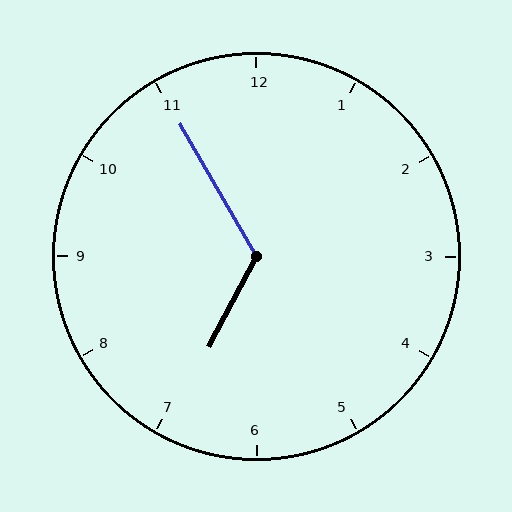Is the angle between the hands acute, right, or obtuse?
It is obtuse.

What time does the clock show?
6:55.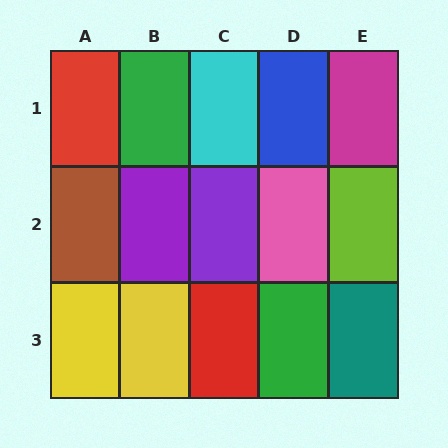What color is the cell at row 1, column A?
Red.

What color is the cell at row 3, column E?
Teal.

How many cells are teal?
1 cell is teal.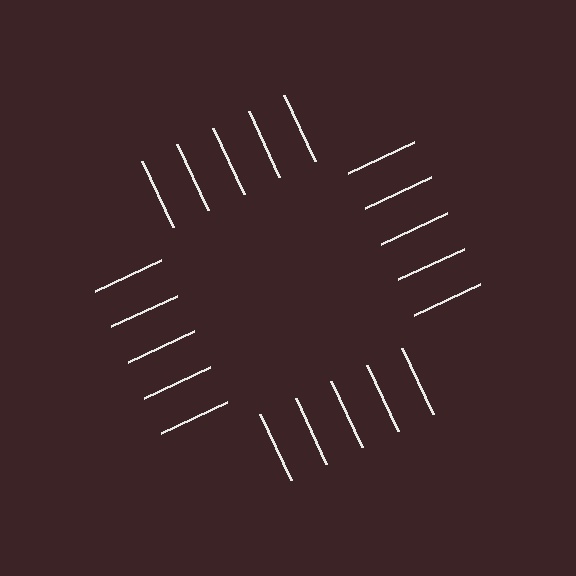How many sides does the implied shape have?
4 sides — the line-ends trace a square.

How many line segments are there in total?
20 — 5 along each of the 4 edges.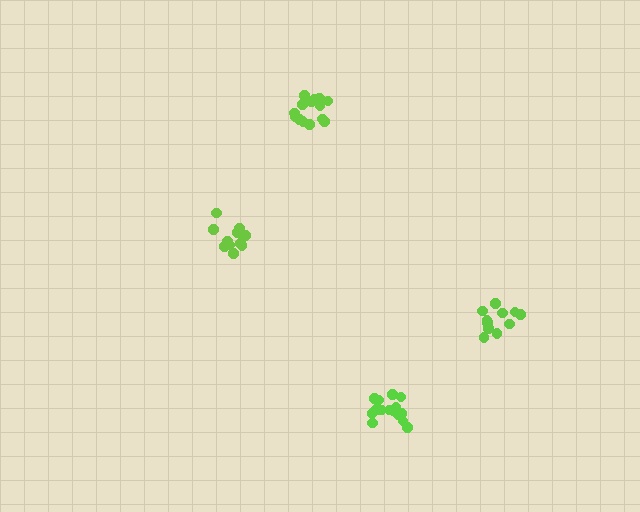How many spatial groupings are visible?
There are 4 spatial groupings.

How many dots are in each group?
Group 1: 11 dots, Group 2: 14 dots, Group 3: 15 dots, Group 4: 11 dots (51 total).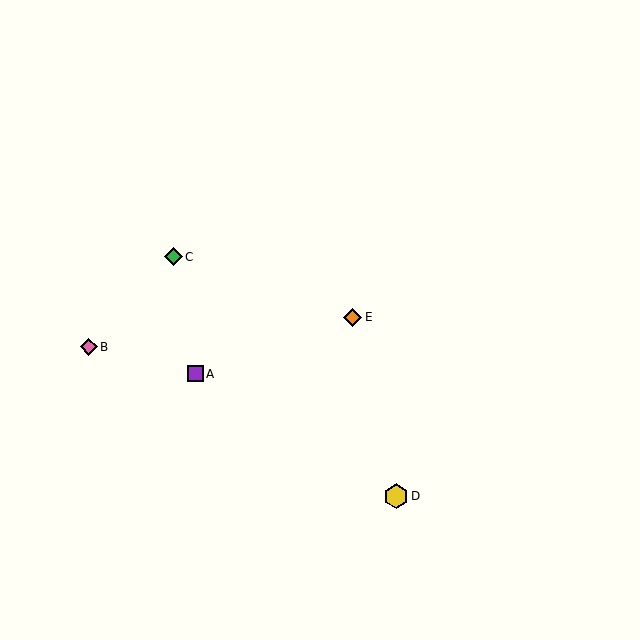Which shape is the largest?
The yellow hexagon (labeled D) is the largest.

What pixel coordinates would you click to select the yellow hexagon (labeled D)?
Click at (396, 496) to select the yellow hexagon D.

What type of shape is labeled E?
Shape E is an orange diamond.